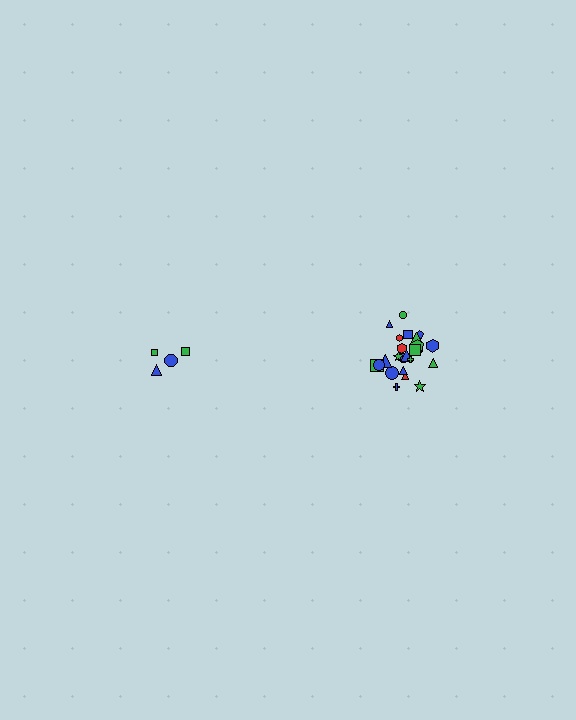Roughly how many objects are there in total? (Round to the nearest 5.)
Roughly 30 objects in total.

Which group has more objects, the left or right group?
The right group.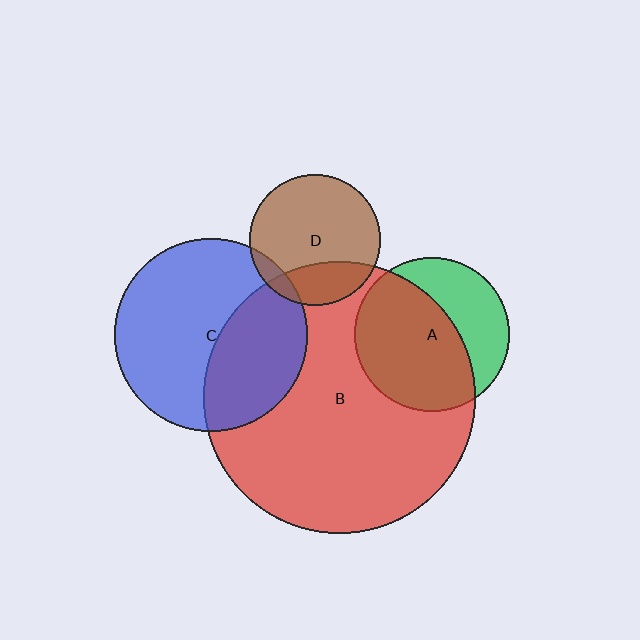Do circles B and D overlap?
Yes.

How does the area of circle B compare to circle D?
Approximately 4.3 times.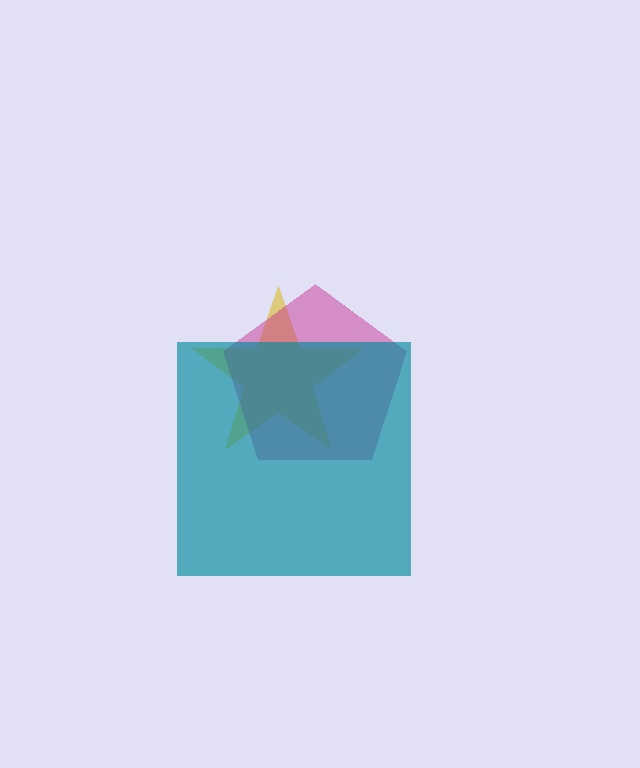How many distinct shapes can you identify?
There are 3 distinct shapes: a yellow star, a magenta pentagon, a teal square.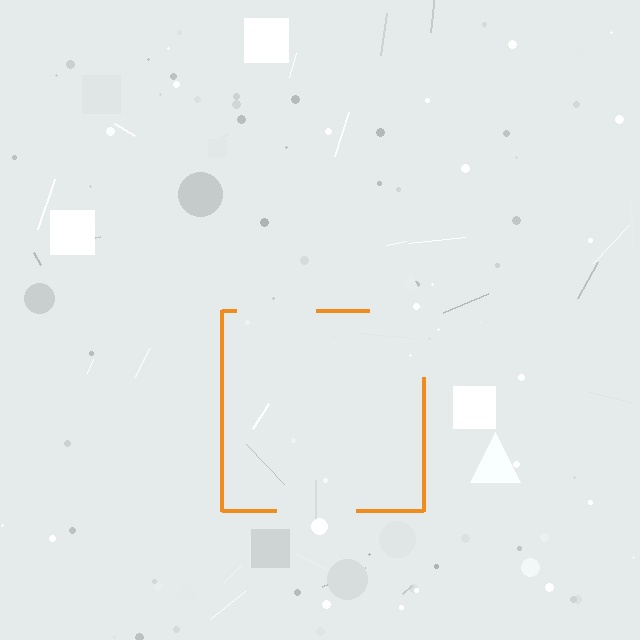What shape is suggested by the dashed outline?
The dashed outline suggests a square.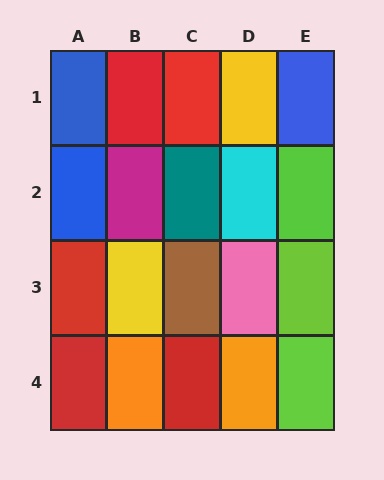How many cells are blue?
3 cells are blue.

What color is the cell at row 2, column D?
Cyan.